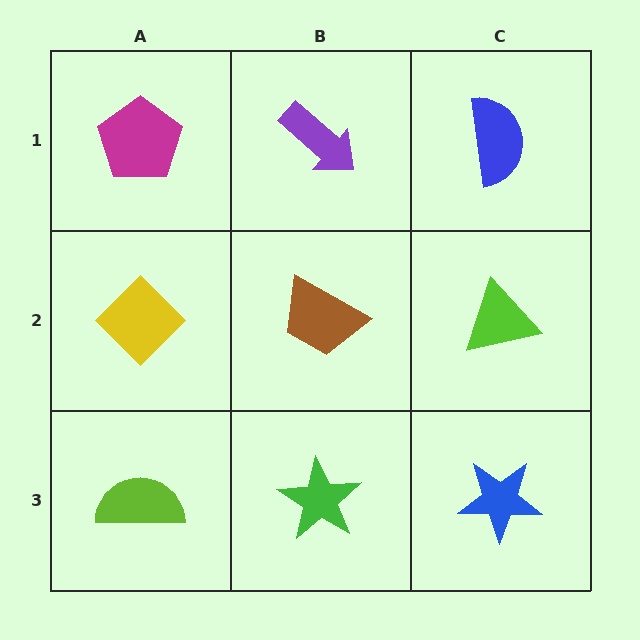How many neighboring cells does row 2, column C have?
3.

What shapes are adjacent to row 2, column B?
A purple arrow (row 1, column B), a green star (row 3, column B), a yellow diamond (row 2, column A), a lime triangle (row 2, column C).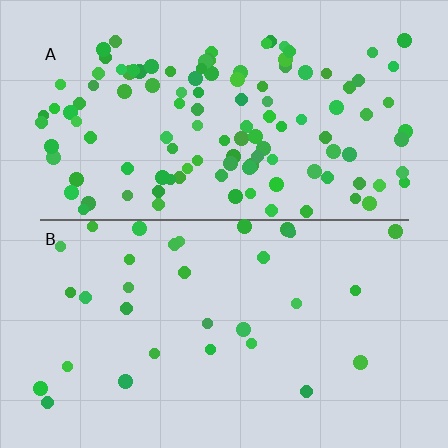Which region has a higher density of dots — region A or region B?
A (the top).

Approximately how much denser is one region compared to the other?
Approximately 3.8× — region A over region B.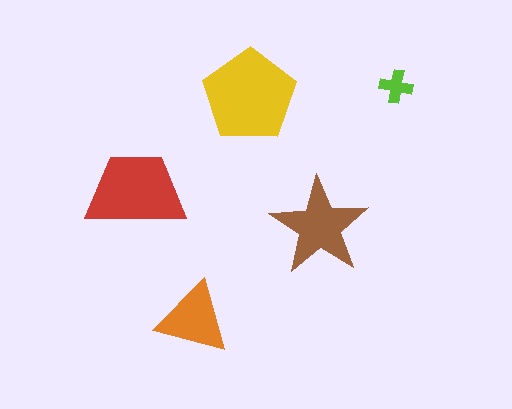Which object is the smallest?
The lime cross.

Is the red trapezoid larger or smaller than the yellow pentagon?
Smaller.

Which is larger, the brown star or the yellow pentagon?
The yellow pentagon.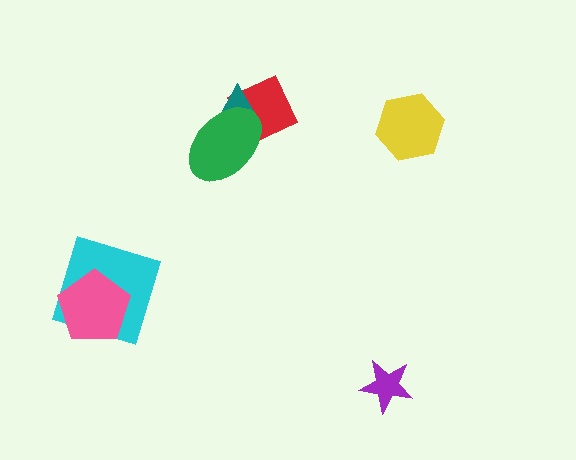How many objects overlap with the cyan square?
1 object overlaps with the cyan square.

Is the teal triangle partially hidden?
Yes, it is partially covered by another shape.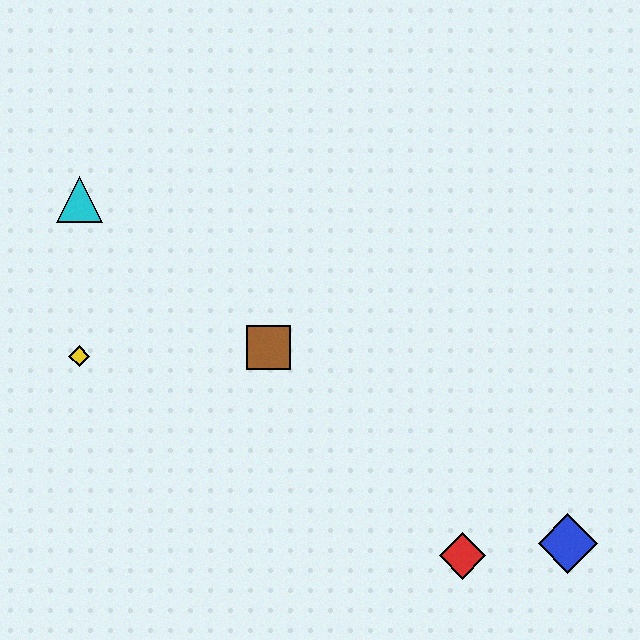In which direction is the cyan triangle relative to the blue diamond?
The cyan triangle is to the left of the blue diamond.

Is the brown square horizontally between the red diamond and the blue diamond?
No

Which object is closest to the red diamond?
The blue diamond is closest to the red diamond.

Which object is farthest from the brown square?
The blue diamond is farthest from the brown square.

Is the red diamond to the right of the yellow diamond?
Yes